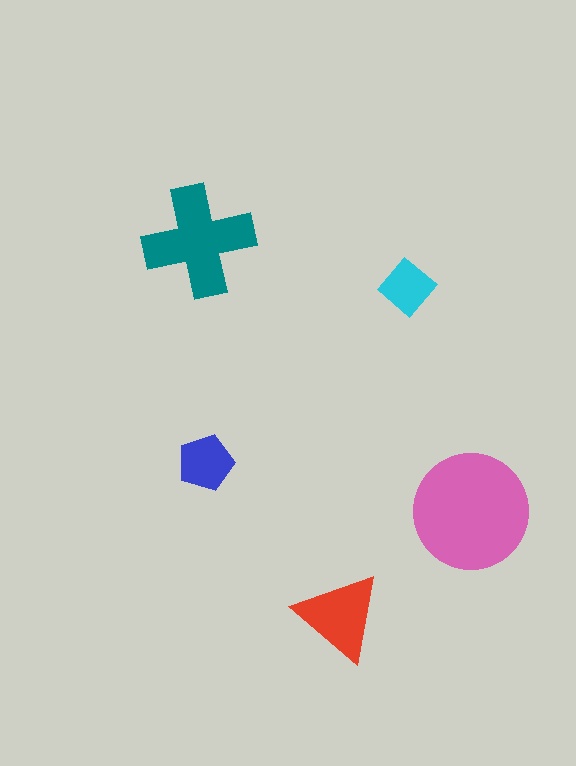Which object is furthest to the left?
The teal cross is leftmost.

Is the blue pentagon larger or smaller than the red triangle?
Smaller.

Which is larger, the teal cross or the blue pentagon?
The teal cross.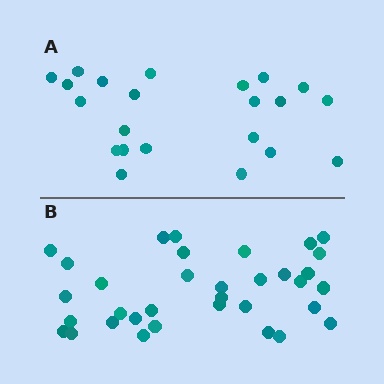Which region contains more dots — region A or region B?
Region B (the bottom region) has more dots.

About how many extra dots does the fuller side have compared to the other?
Region B has roughly 12 or so more dots than region A.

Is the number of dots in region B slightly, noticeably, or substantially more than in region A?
Region B has substantially more. The ratio is roughly 1.5 to 1.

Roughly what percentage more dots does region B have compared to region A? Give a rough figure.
About 55% more.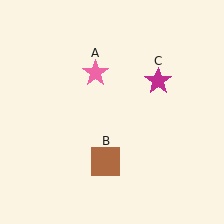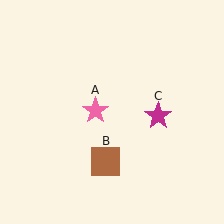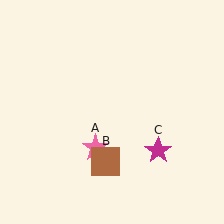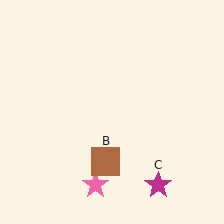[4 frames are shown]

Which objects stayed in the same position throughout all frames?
Brown square (object B) remained stationary.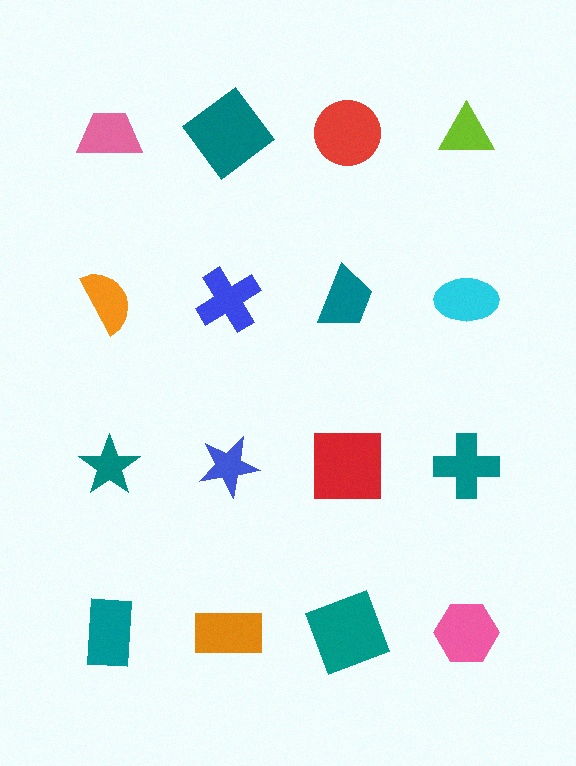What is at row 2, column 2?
A blue cross.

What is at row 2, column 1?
An orange semicircle.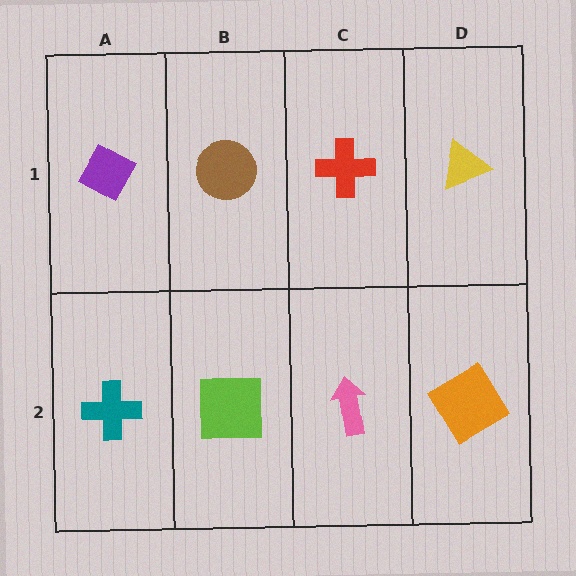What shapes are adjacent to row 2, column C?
A red cross (row 1, column C), a lime square (row 2, column B), an orange diamond (row 2, column D).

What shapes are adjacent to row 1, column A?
A teal cross (row 2, column A), a brown circle (row 1, column B).